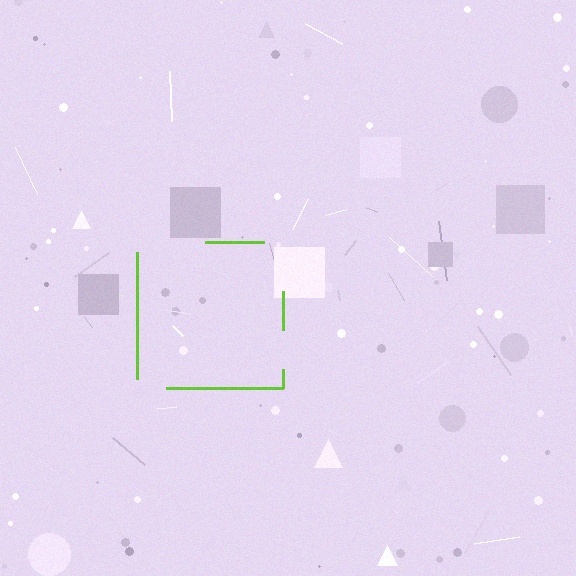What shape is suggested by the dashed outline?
The dashed outline suggests a square.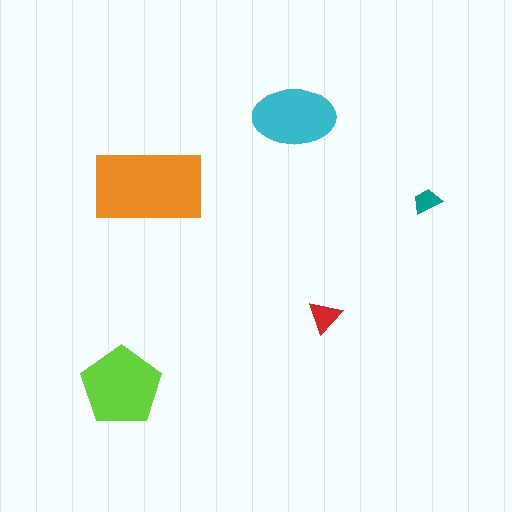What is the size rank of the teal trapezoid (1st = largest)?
5th.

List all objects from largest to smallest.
The orange rectangle, the lime pentagon, the cyan ellipse, the red triangle, the teal trapezoid.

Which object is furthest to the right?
The teal trapezoid is rightmost.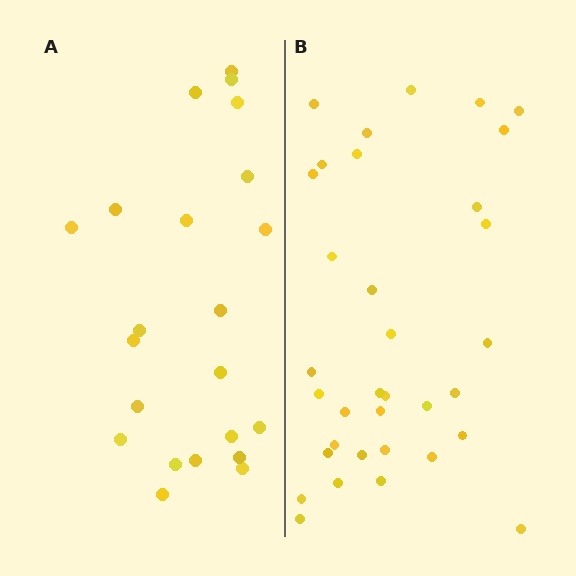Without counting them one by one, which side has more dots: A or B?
Region B (the right region) has more dots.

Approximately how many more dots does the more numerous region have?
Region B has roughly 12 or so more dots than region A.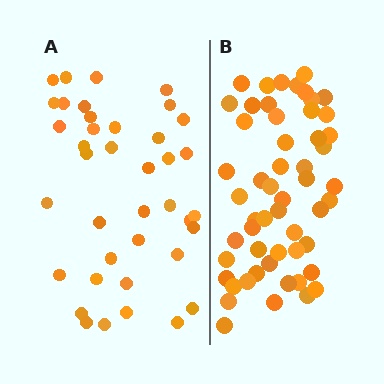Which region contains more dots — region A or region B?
Region B (the right region) has more dots.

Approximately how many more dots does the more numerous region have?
Region B has approximately 15 more dots than region A.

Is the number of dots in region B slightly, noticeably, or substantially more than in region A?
Region B has noticeably more, but not dramatically so. The ratio is roughly 1.4 to 1.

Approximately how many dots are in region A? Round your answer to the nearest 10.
About 40 dots. (The exact count is 39, which rounds to 40.)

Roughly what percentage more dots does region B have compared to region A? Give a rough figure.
About 40% more.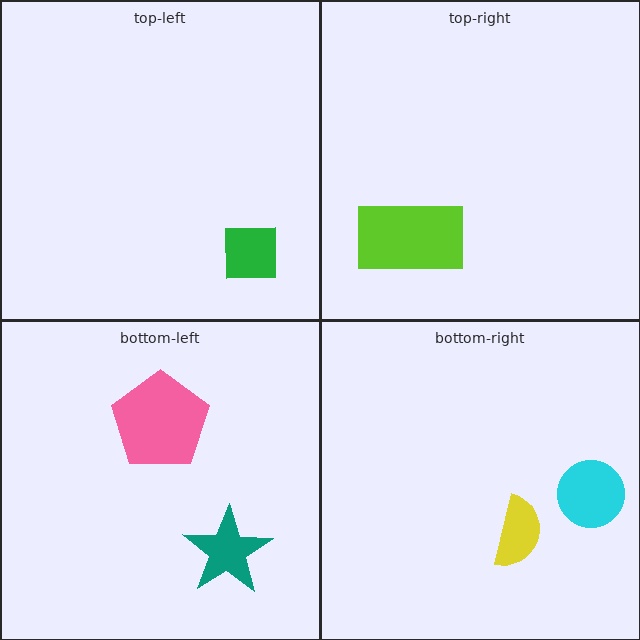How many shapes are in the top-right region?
1.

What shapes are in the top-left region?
The green square.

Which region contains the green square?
The top-left region.